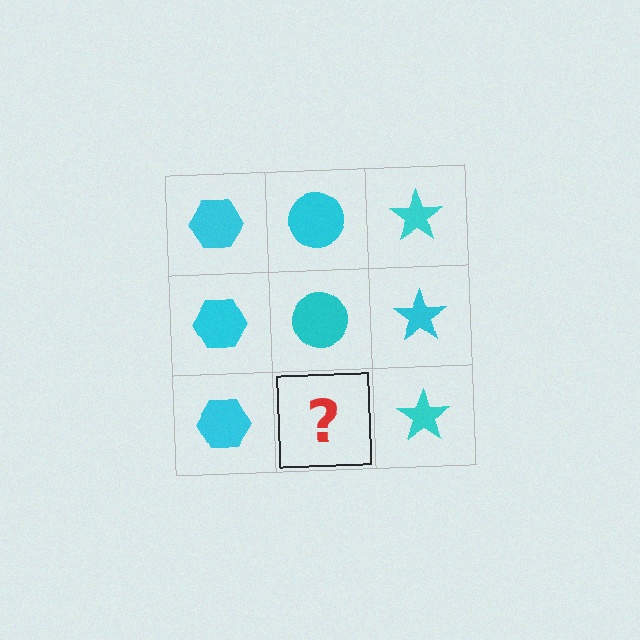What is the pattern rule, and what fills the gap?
The rule is that each column has a consistent shape. The gap should be filled with a cyan circle.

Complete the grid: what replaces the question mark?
The question mark should be replaced with a cyan circle.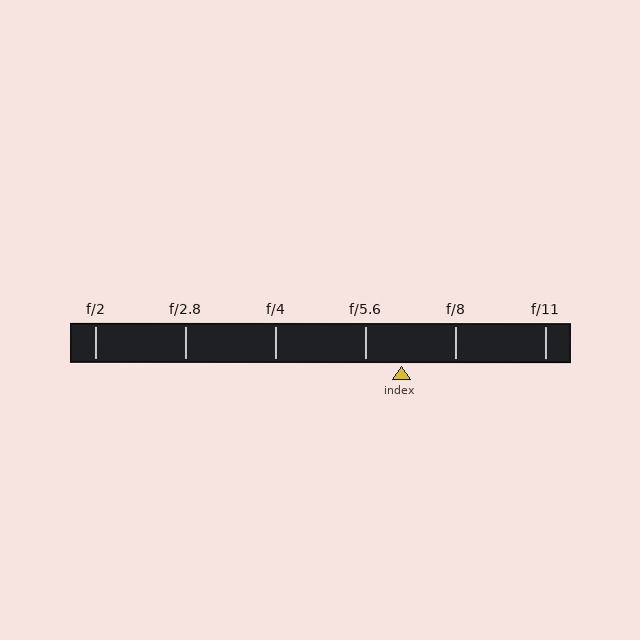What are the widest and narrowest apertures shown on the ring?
The widest aperture shown is f/2 and the narrowest is f/11.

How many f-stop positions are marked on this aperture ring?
There are 6 f-stop positions marked.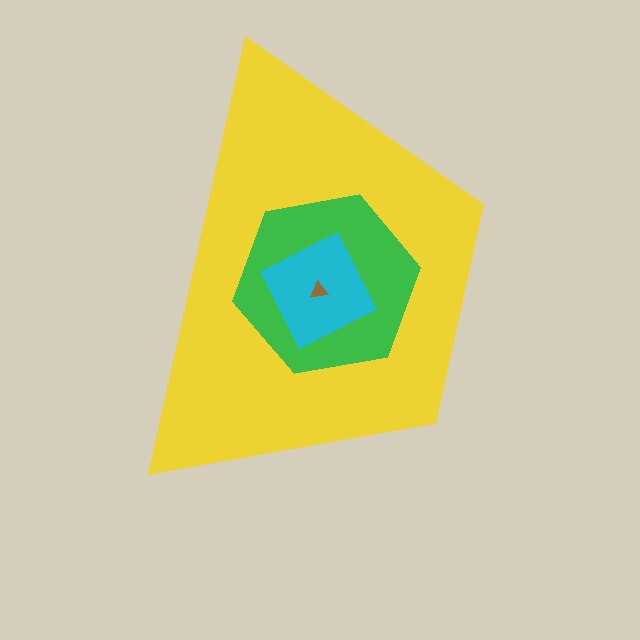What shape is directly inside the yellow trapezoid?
The green hexagon.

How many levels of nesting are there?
4.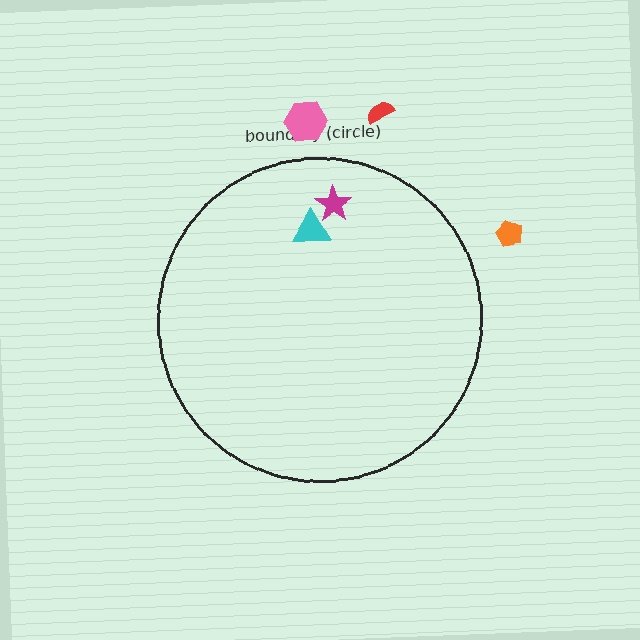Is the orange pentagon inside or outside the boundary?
Outside.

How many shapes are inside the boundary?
2 inside, 3 outside.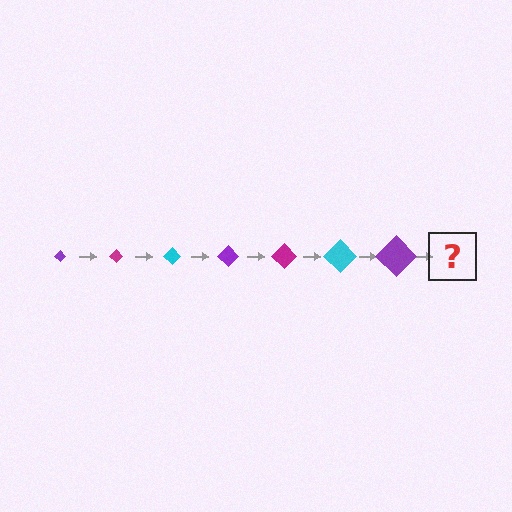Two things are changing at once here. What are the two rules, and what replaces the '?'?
The two rules are that the diamond grows larger each step and the color cycles through purple, magenta, and cyan. The '?' should be a magenta diamond, larger than the previous one.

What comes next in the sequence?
The next element should be a magenta diamond, larger than the previous one.